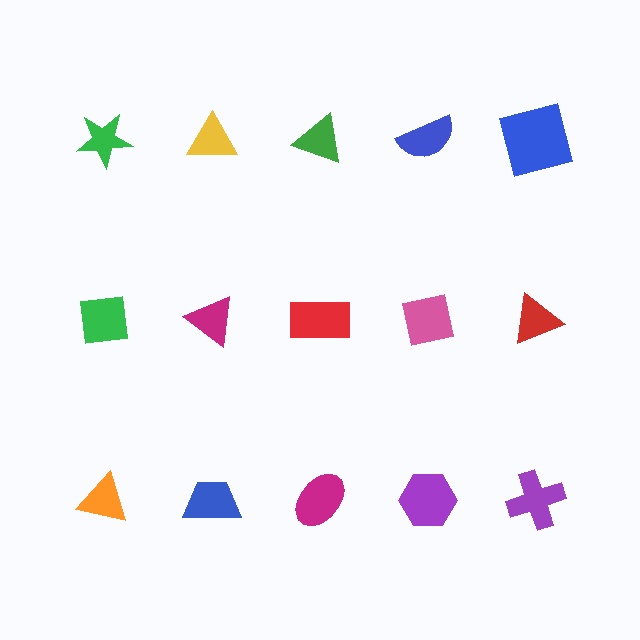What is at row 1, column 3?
A green triangle.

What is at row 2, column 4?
A pink square.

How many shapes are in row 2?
5 shapes.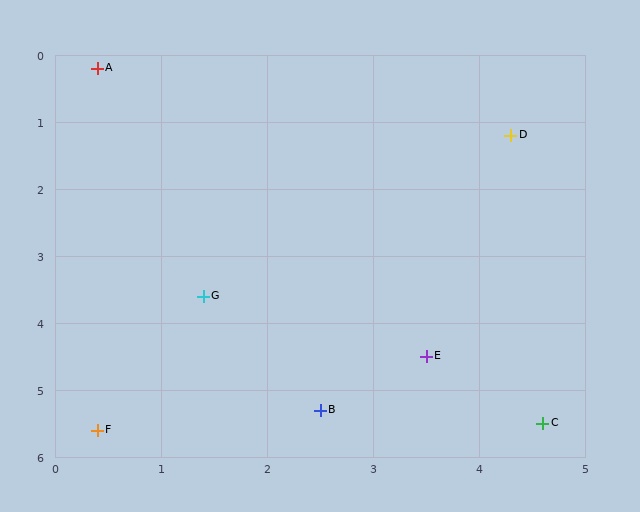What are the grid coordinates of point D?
Point D is at approximately (4.3, 1.2).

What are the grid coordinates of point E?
Point E is at approximately (3.5, 4.5).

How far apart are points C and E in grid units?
Points C and E are about 1.5 grid units apart.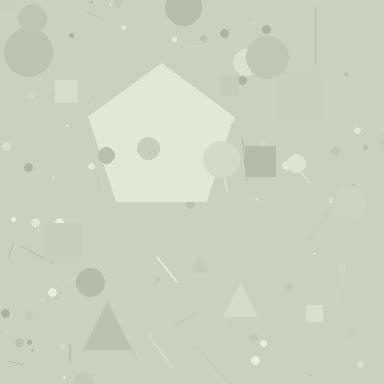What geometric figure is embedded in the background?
A pentagon is embedded in the background.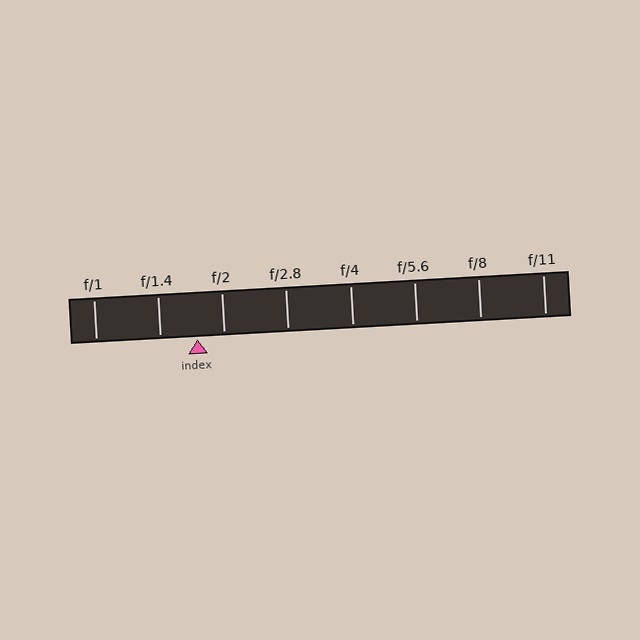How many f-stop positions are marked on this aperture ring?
There are 8 f-stop positions marked.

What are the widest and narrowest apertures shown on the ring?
The widest aperture shown is f/1 and the narrowest is f/11.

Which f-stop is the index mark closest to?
The index mark is closest to f/2.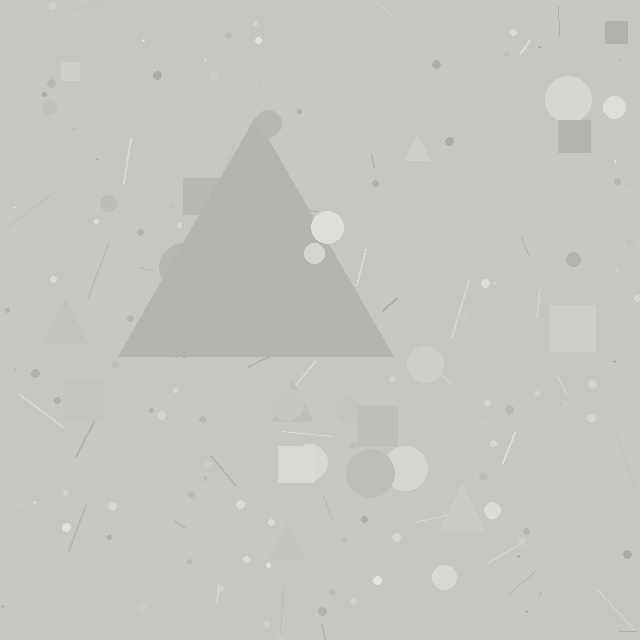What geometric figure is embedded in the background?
A triangle is embedded in the background.